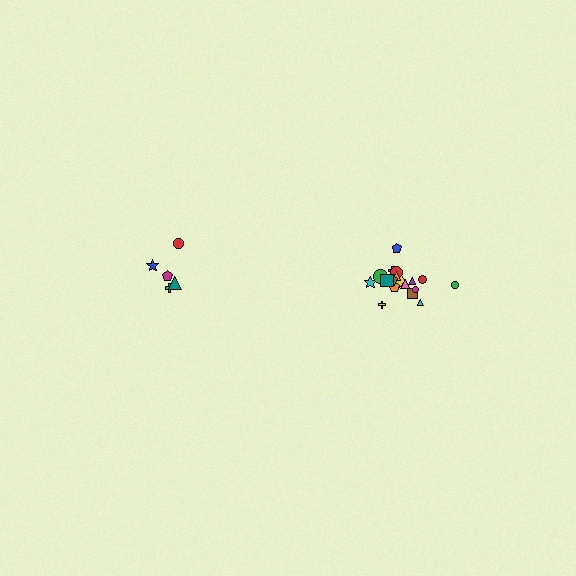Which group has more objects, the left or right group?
The right group.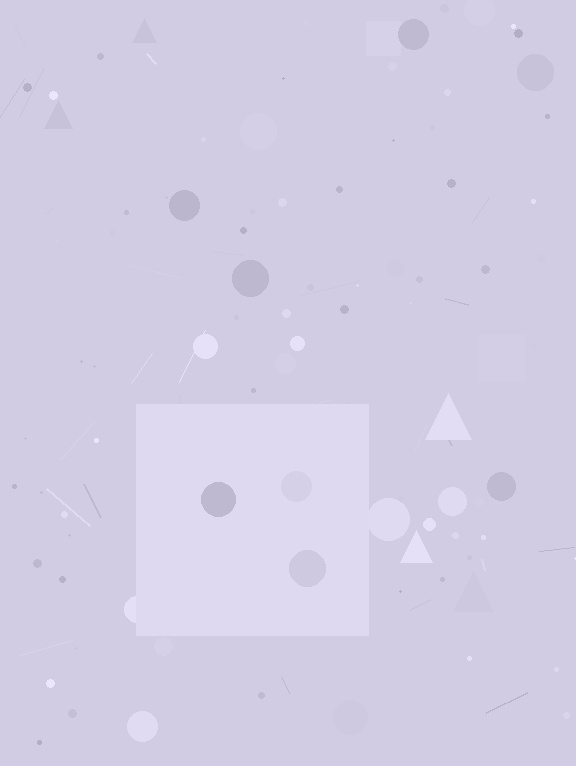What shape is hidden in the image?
A square is hidden in the image.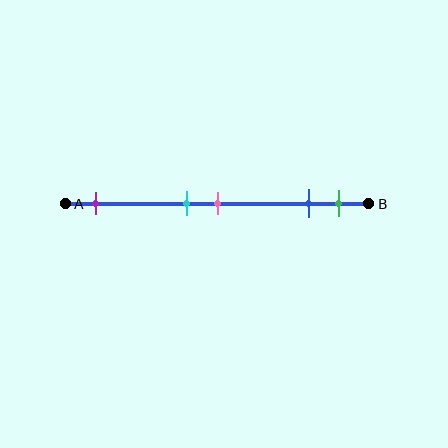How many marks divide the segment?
There are 5 marks dividing the segment.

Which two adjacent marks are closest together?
The cyan and pink marks are the closest adjacent pair.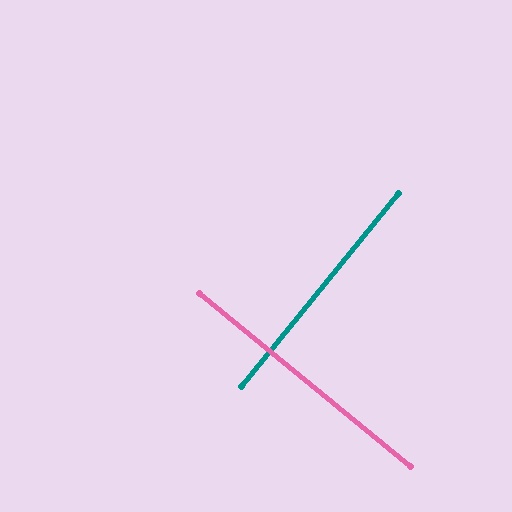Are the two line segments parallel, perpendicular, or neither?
Perpendicular — they meet at approximately 90°.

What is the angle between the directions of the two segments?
Approximately 90 degrees.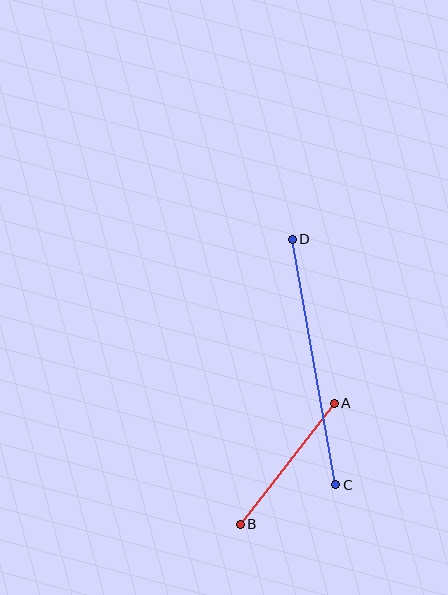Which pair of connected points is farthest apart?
Points C and D are farthest apart.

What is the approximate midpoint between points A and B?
The midpoint is at approximately (287, 464) pixels.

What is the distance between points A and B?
The distance is approximately 153 pixels.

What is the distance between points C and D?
The distance is approximately 249 pixels.